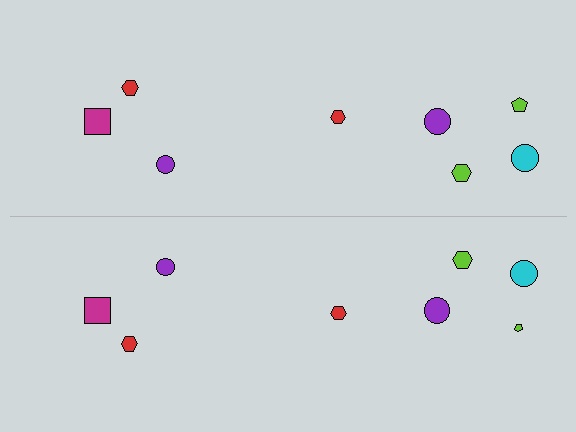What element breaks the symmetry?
The lime pentagon on the bottom side has a different size than its mirror counterpart.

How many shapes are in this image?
There are 16 shapes in this image.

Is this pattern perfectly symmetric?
No, the pattern is not perfectly symmetric. The lime pentagon on the bottom side has a different size than its mirror counterpart.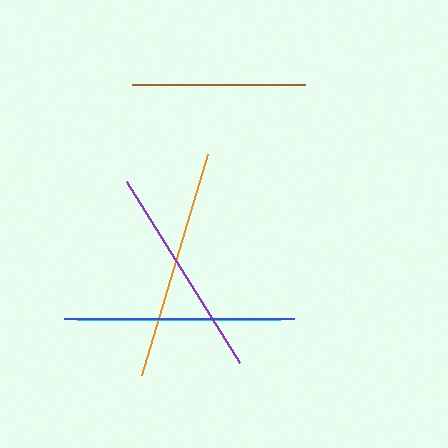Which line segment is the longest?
The orange line is the longest at approximately 230 pixels.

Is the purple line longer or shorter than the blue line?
The blue line is longer than the purple line.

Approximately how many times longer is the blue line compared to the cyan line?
The blue line is approximately 1.1 times the length of the cyan line.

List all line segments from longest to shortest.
From longest to shortest: orange, blue, purple, cyan, brown.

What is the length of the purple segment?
The purple segment is approximately 213 pixels long.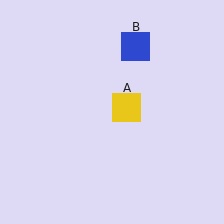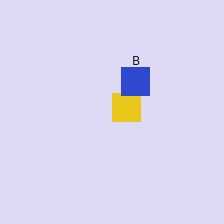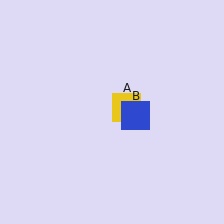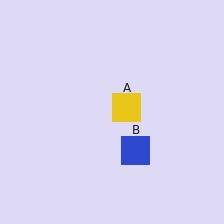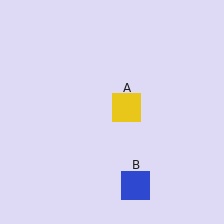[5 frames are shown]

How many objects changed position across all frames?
1 object changed position: blue square (object B).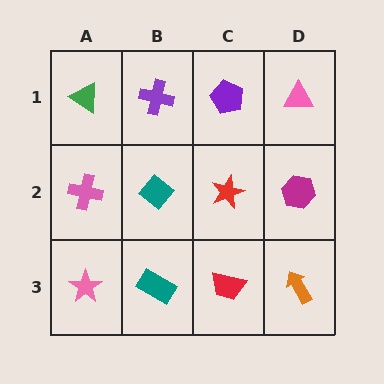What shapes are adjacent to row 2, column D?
A pink triangle (row 1, column D), an orange arrow (row 3, column D), a red star (row 2, column C).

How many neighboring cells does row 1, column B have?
3.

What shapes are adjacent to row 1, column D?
A magenta hexagon (row 2, column D), a purple pentagon (row 1, column C).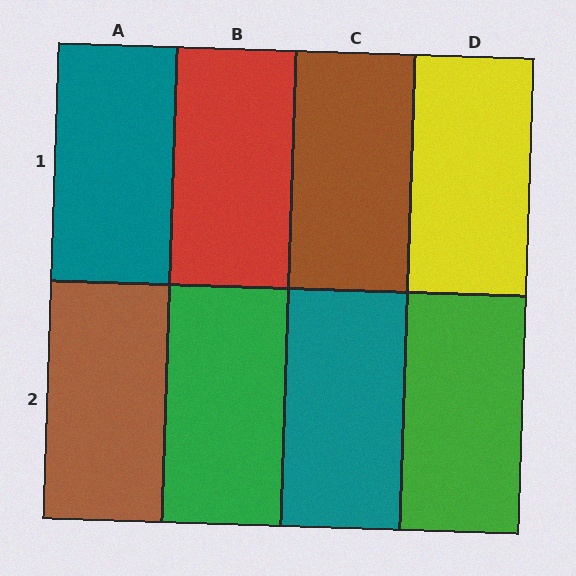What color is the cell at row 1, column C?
Brown.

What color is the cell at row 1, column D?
Yellow.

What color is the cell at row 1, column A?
Teal.